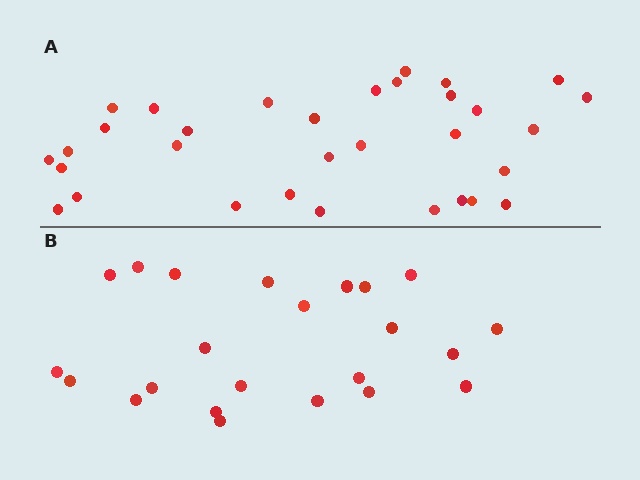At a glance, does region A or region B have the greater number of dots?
Region A (the top region) has more dots.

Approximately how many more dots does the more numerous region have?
Region A has roughly 8 or so more dots than region B.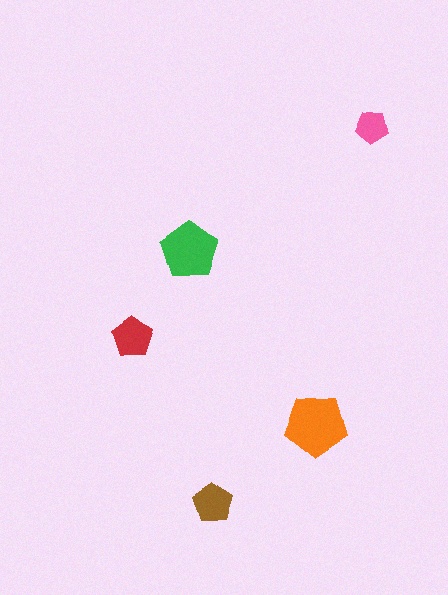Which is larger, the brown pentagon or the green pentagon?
The green one.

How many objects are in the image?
There are 5 objects in the image.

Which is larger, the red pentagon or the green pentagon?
The green one.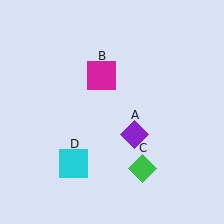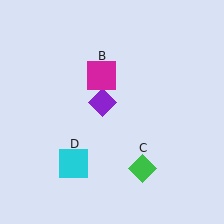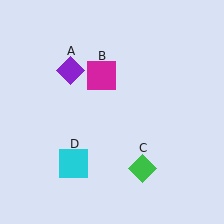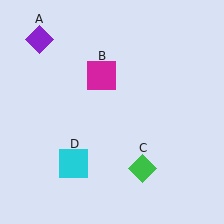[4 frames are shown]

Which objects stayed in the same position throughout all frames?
Magenta square (object B) and green diamond (object C) and cyan square (object D) remained stationary.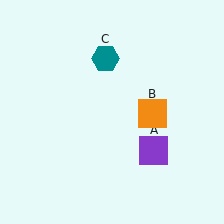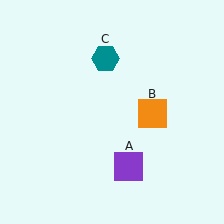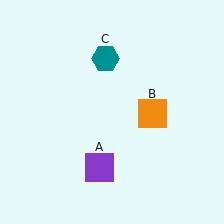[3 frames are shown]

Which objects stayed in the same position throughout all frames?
Orange square (object B) and teal hexagon (object C) remained stationary.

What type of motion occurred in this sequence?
The purple square (object A) rotated clockwise around the center of the scene.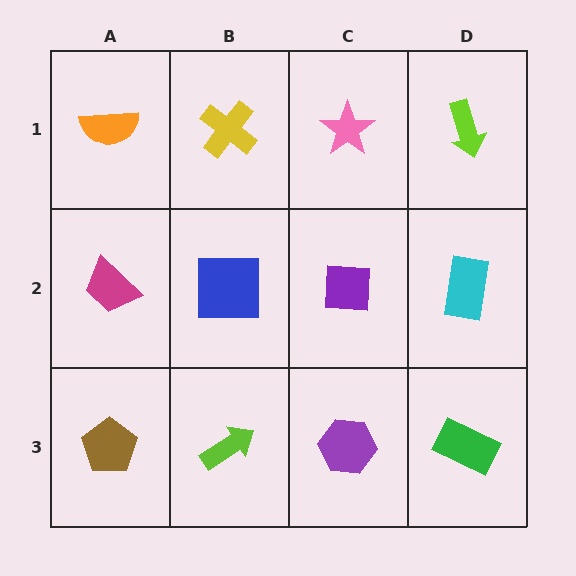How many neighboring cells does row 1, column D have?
2.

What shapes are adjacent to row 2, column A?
An orange semicircle (row 1, column A), a brown pentagon (row 3, column A), a blue square (row 2, column B).